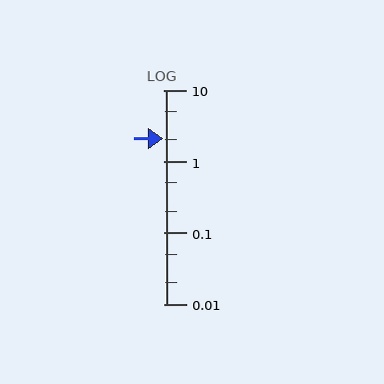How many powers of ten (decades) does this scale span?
The scale spans 3 decades, from 0.01 to 10.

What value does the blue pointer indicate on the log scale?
The pointer indicates approximately 2.1.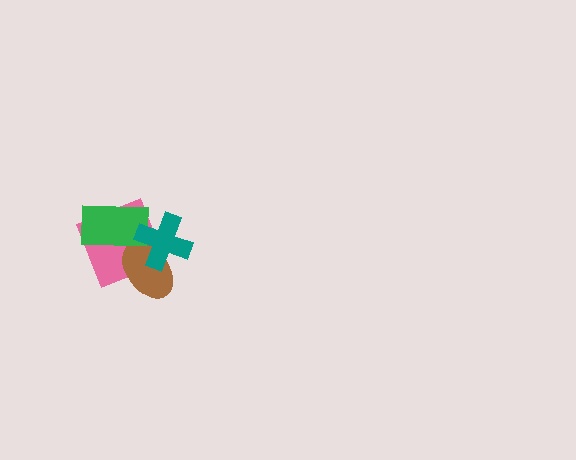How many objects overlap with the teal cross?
3 objects overlap with the teal cross.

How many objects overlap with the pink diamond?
3 objects overlap with the pink diamond.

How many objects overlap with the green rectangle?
3 objects overlap with the green rectangle.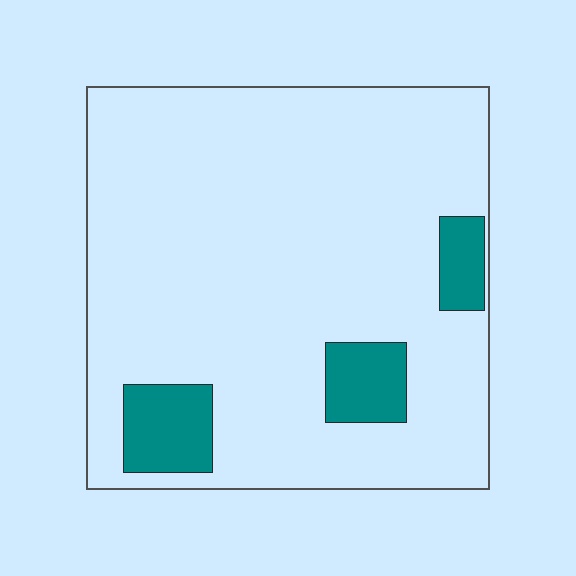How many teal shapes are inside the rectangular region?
3.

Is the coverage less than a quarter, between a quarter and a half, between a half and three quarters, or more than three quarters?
Less than a quarter.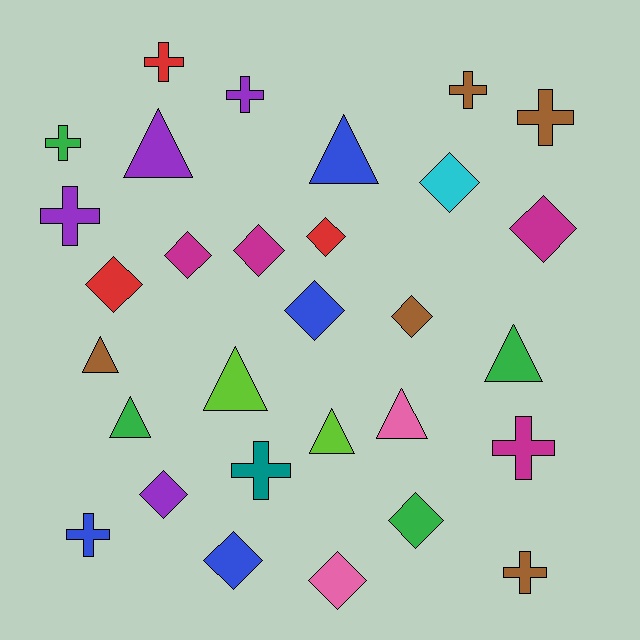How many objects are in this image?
There are 30 objects.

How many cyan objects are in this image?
There is 1 cyan object.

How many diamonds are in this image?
There are 12 diamonds.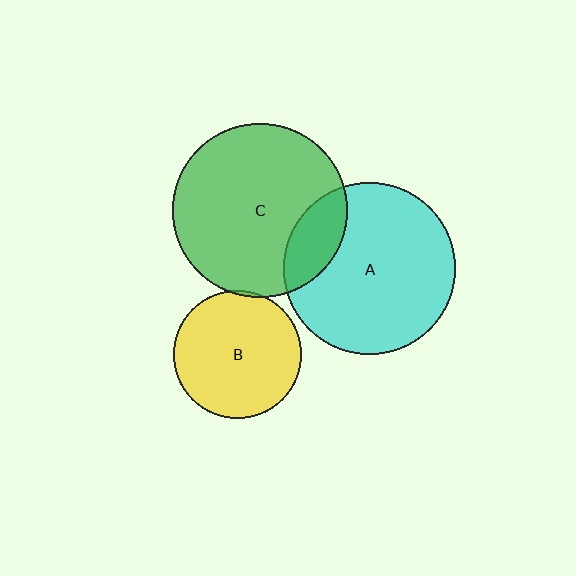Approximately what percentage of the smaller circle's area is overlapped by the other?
Approximately 5%.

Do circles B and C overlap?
Yes.